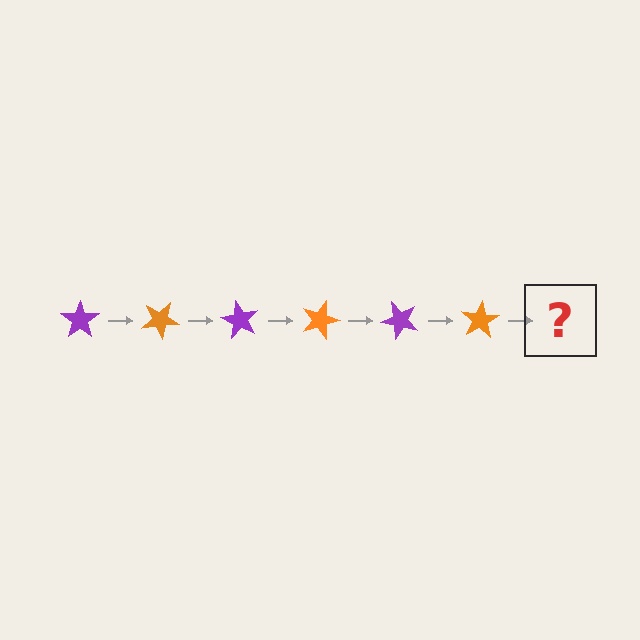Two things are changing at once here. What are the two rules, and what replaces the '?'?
The two rules are that it rotates 30 degrees each step and the color cycles through purple and orange. The '?' should be a purple star, rotated 180 degrees from the start.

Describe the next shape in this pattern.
It should be a purple star, rotated 180 degrees from the start.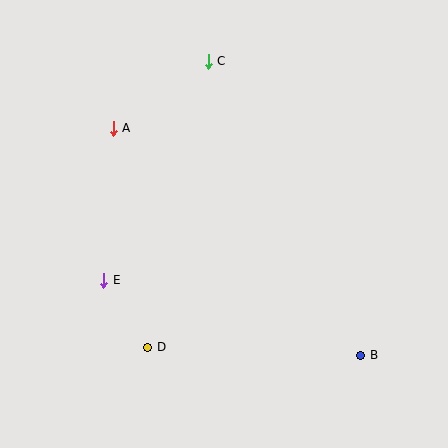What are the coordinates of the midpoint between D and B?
The midpoint between D and B is at (254, 351).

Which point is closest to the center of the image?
Point E at (104, 280) is closest to the center.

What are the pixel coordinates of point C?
Point C is at (208, 61).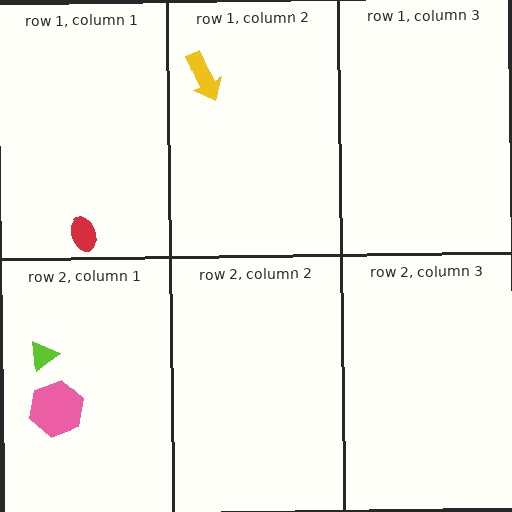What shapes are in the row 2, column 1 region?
The pink hexagon, the lime triangle.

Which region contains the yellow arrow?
The row 1, column 2 region.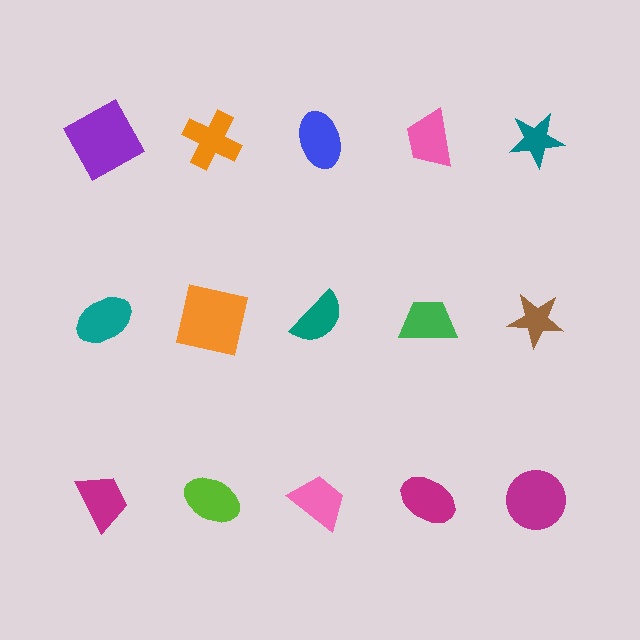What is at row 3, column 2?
A lime ellipse.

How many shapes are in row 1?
5 shapes.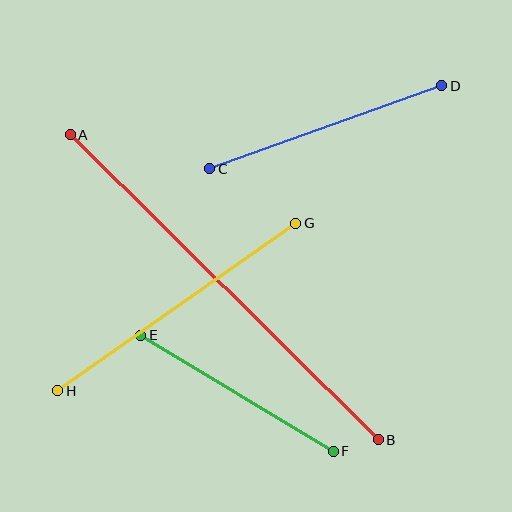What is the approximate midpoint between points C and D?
The midpoint is at approximately (326, 127) pixels.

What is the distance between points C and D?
The distance is approximately 246 pixels.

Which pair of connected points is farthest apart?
Points A and B are farthest apart.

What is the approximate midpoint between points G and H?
The midpoint is at approximately (177, 307) pixels.